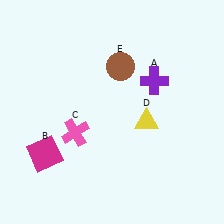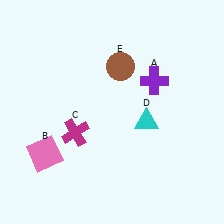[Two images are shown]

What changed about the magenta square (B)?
In Image 1, B is magenta. In Image 2, it changed to pink.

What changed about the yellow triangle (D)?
In Image 1, D is yellow. In Image 2, it changed to cyan.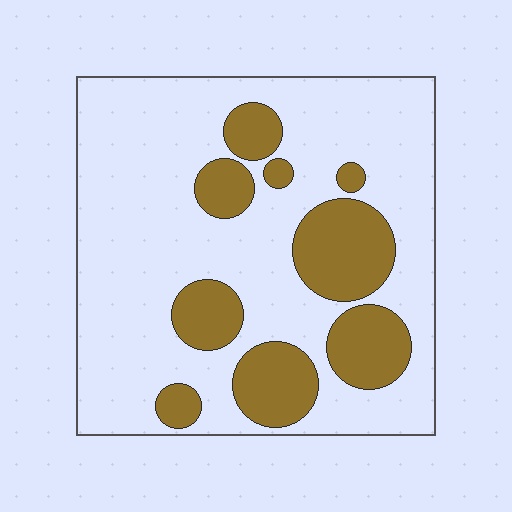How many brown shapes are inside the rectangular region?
9.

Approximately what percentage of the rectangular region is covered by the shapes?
Approximately 25%.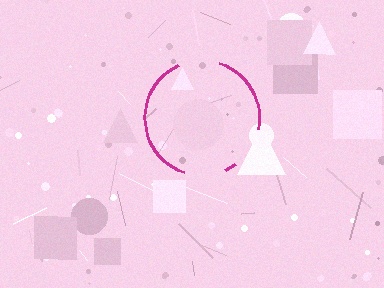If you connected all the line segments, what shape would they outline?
They would outline a circle.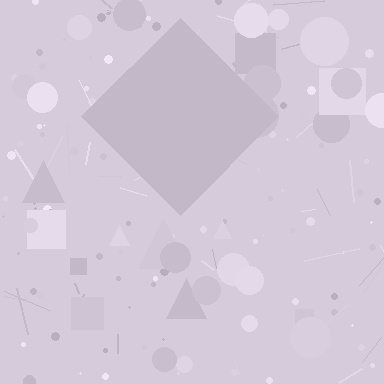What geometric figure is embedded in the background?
A diamond is embedded in the background.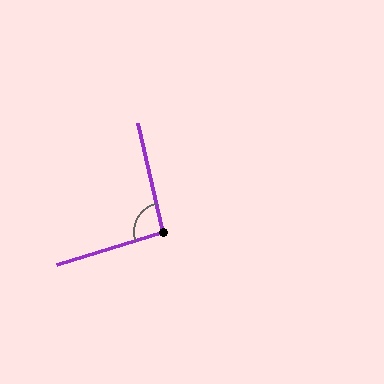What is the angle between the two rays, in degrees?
Approximately 95 degrees.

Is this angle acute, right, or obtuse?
It is approximately a right angle.